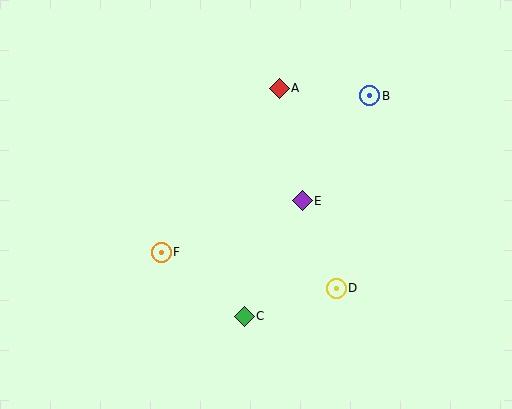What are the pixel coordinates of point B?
Point B is at (370, 96).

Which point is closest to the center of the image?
Point E at (302, 201) is closest to the center.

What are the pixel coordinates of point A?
Point A is at (279, 88).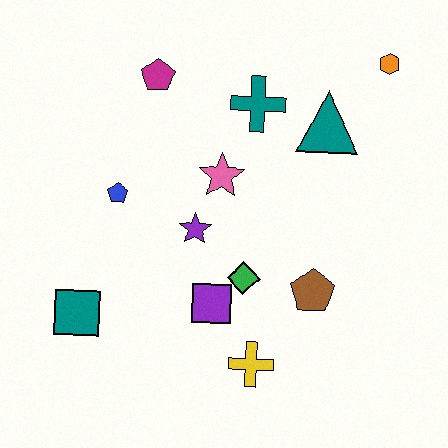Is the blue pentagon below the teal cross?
Yes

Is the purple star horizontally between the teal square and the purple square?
Yes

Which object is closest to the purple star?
The pink star is closest to the purple star.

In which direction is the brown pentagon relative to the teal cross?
The brown pentagon is below the teal cross.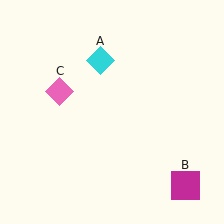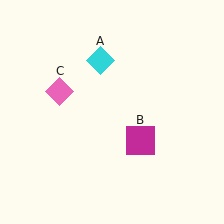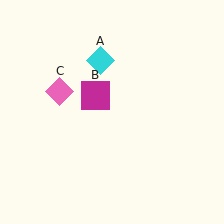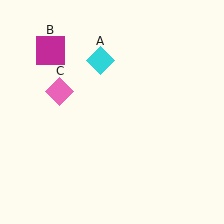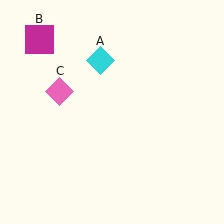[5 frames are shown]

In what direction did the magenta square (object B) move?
The magenta square (object B) moved up and to the left.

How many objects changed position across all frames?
1 object changed position: magenta square (object B).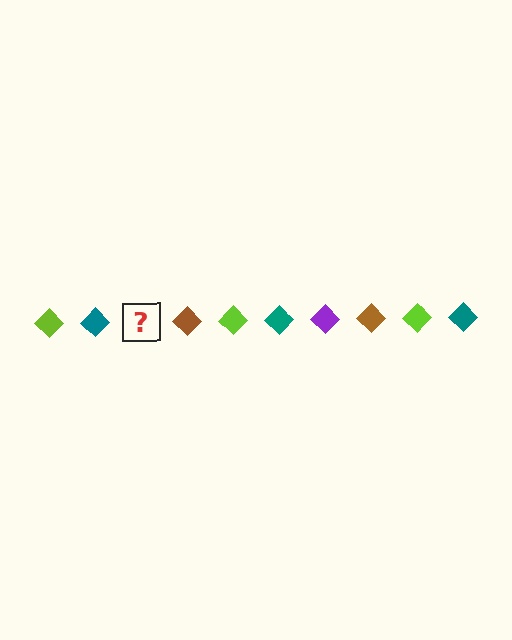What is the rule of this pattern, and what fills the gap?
The rule is that the pattern cycles through lime, teal, purple, brown diamonds. The gap should be filled with a purple diamond.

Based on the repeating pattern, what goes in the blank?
The blank should be a purple diamond.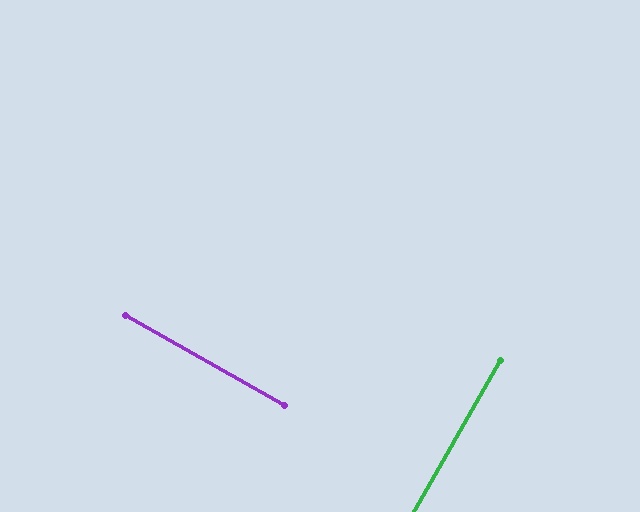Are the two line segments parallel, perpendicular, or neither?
Perpendicular — they meet at approximately 90°.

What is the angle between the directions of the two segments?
Approximately 90 degrees.